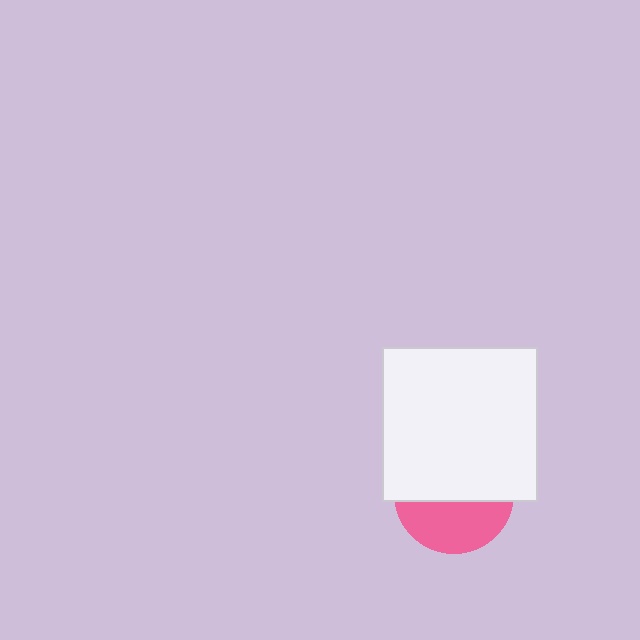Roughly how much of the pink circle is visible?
A small part of it is visible (roughly 42%).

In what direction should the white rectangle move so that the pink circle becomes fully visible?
The white rectangle should move up. That is the shortest direction to clear the overlap and leave the pink circle fully visible.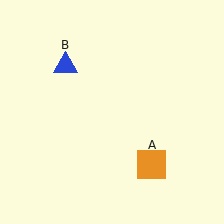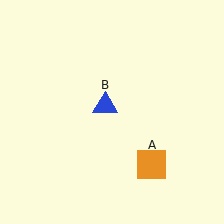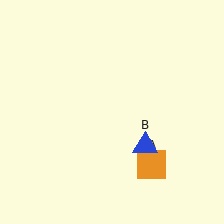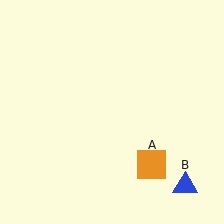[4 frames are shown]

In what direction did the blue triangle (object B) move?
The blue triangle (object B) moved down and to the right.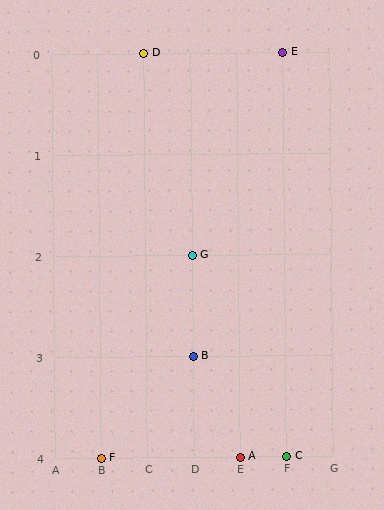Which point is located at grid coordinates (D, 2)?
Point G is at (D, 2).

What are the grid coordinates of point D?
Point D is at grid coordinates (C, 0).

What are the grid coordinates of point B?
Point B is at grid coordinates (D, 3).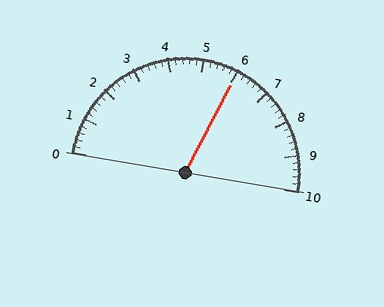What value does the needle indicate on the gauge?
The needle indicates approximately 6.0.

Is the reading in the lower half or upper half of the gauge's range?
The reading is in the upper half of the range (0 to 10).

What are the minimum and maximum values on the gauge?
The gauge ranges from 0 to 10.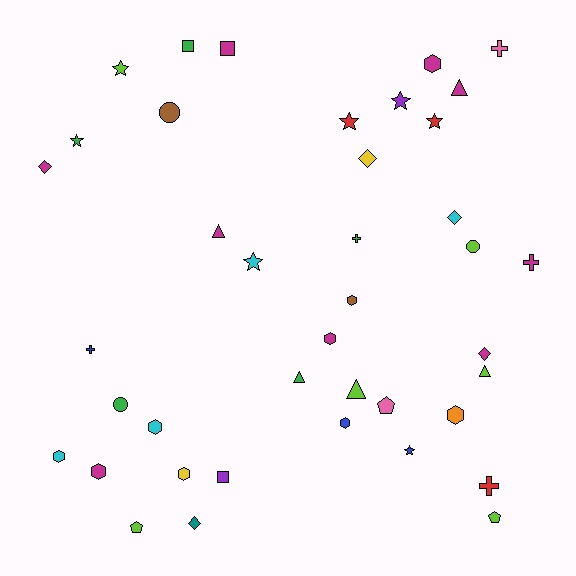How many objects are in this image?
There are 40 objects.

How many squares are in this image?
There are 3 squares.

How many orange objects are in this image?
There is 1 orange object.